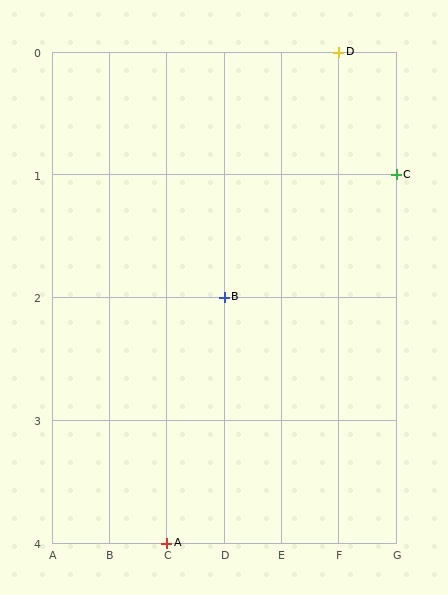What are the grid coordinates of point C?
Point C is at grid coordinates (G, 1).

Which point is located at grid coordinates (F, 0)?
Point D is at (F, 0).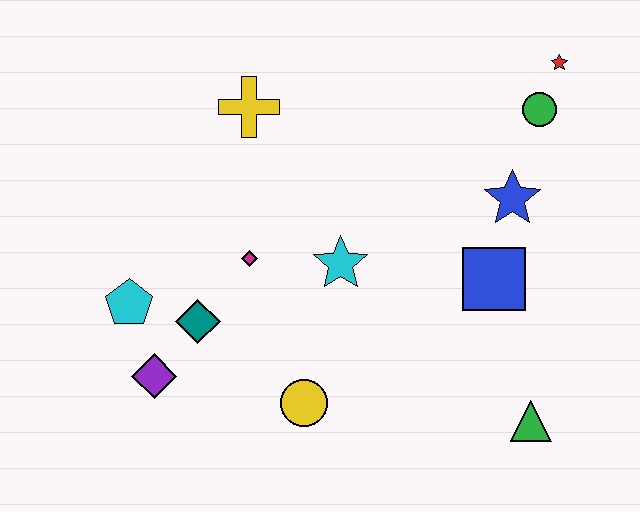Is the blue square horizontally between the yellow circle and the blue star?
Yes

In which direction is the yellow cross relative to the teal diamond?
The yellow cross is above the teal diamond.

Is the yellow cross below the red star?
Yes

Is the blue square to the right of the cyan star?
Yes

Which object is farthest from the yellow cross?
The green triangle is farthest from the yellow cross.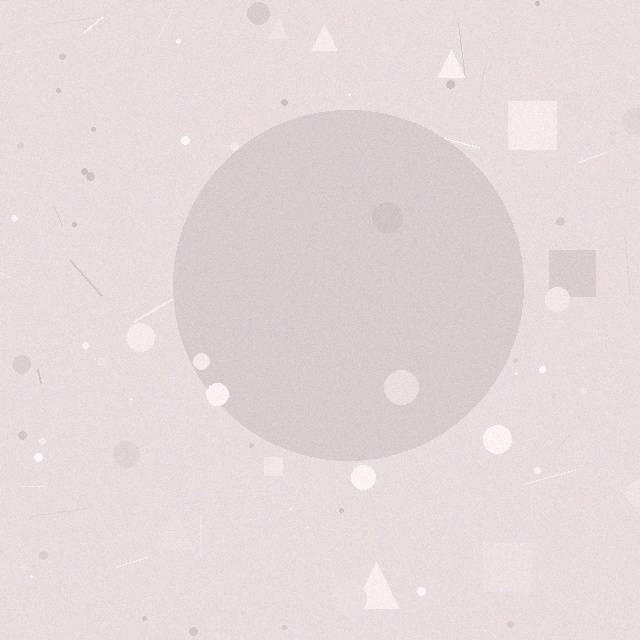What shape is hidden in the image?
A circle is hidden in the image.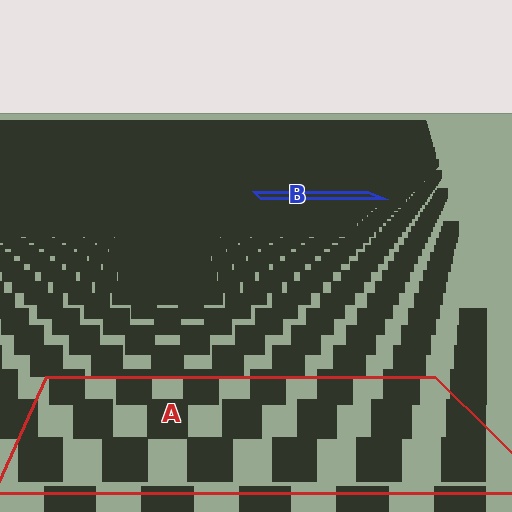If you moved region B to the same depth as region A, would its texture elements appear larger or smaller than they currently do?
They would appear larger. At a closer depth, the same texture elements are projected at a bigger on-screen size.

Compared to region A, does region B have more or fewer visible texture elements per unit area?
Region B has more texture elements per unit area — they are packed more densely because it is farther away.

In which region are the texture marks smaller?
The texture marks are smaller in region B, because it is farther away.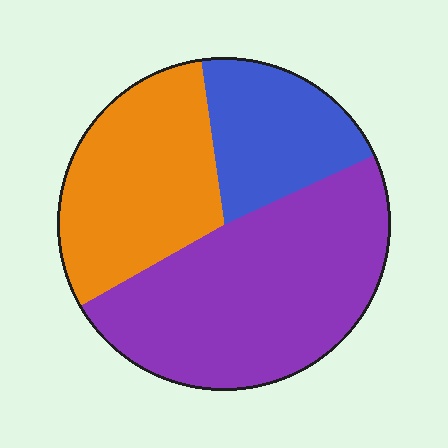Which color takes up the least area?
Blue, at roughly 20%.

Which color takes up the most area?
Purple, at roughly 50%.